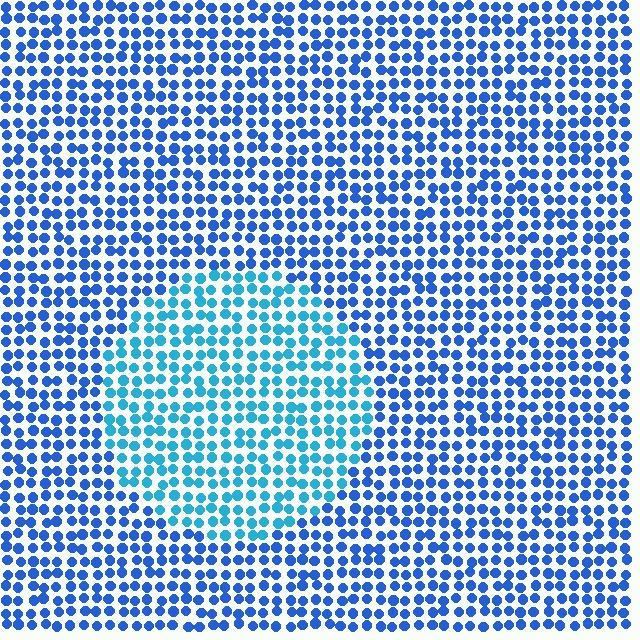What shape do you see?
I see a circle.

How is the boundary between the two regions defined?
The boundary is defined purely by a slight shift in hue (about 28 degrees). Spacing, size, and orientation are identical on both sides.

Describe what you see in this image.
The image is filled with small blue elements in a uniform arrangement. A circle-shaped region is visible where the elements are tinted to a slightly different hue, forming a subtle color boundary.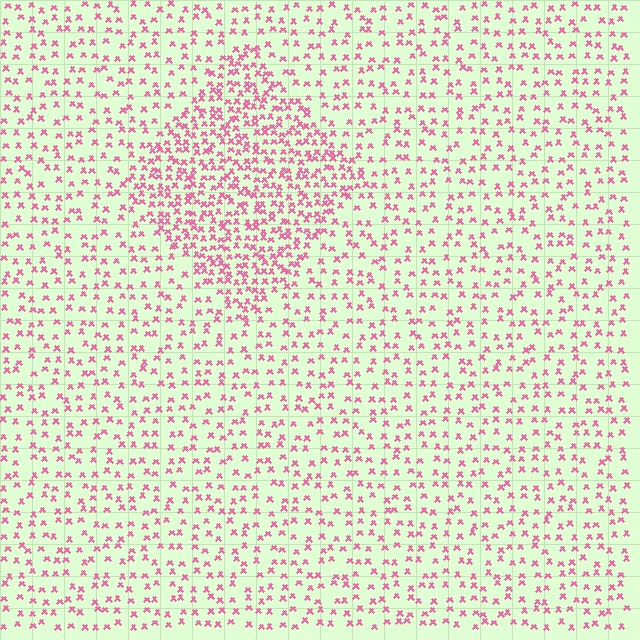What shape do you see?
I see a diamond.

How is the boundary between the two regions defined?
The boundary is defined by a change in element density (approximately 2.1x ratio). All elements are the same color, size, and shape.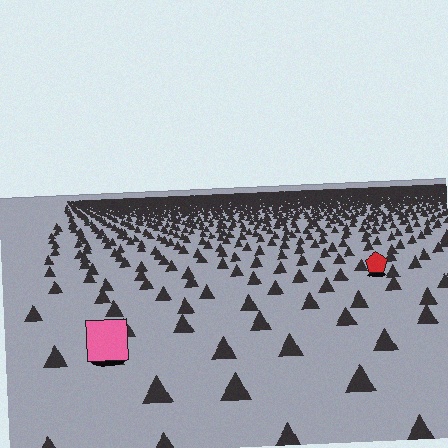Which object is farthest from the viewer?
The red pentagon is farthest from the viewer. It appears smaller and the ground texture around it is denser.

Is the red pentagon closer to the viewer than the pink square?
No. The pink square is closer — you can tell from the texture gradient: the ground texture is coarser near it.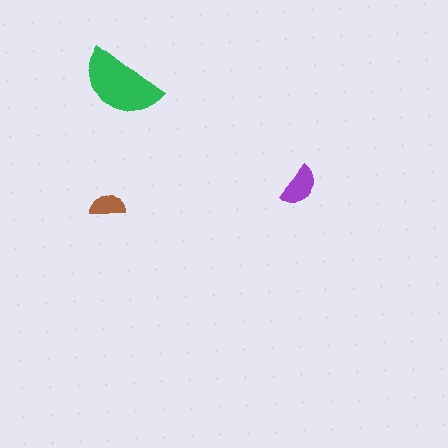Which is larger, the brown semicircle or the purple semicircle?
The purple one.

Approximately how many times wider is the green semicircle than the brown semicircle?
About 2.5 times wider.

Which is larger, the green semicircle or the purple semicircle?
The green one.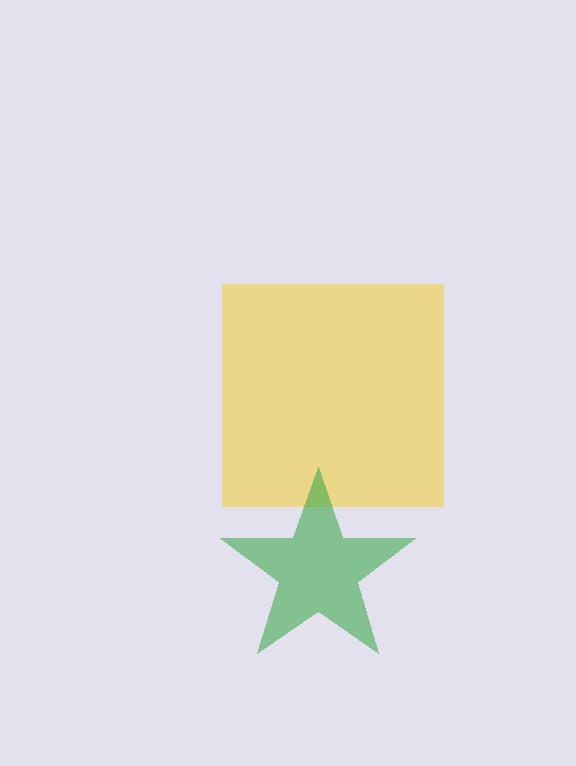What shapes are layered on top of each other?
The layered shapes are: a yellow square, a green star.